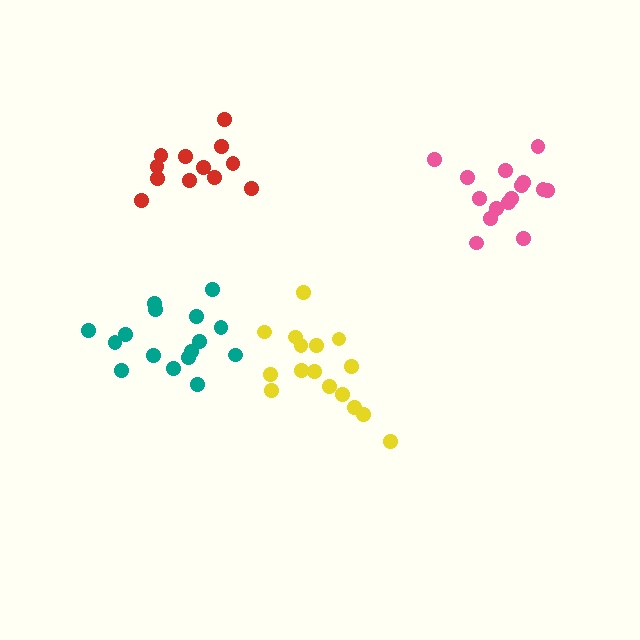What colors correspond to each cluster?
The clusters are colored: red, pink, yellow, teal.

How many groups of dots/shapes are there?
There are 4 groups.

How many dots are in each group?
Group 1: 12 dots, Group 2: 15 dots, Group 3: 16 dots, Group 4: 16 dots (59 total).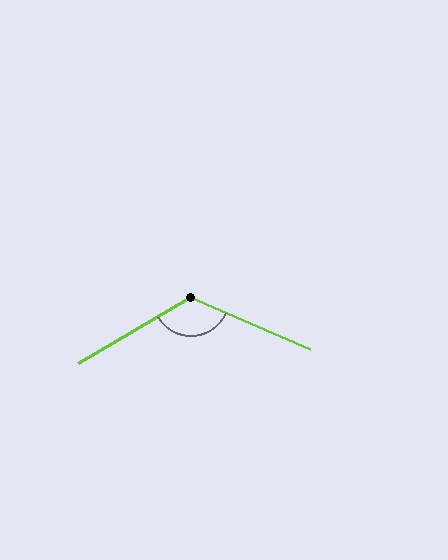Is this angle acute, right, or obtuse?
It is obtuse.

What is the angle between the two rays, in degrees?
Approximately 126 degrees.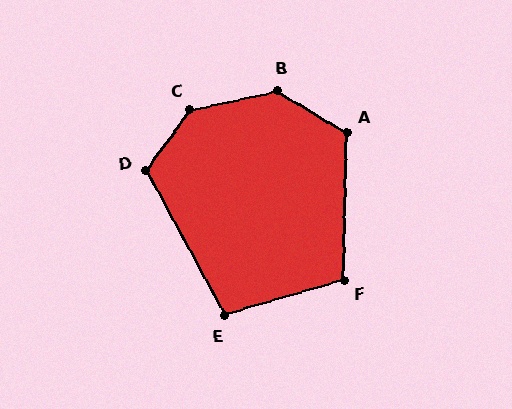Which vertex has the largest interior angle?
C, at approximately 138 degrees.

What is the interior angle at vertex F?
Approximately 108 degrees (obtuse).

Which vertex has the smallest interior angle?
E, at approximately 102 degrees.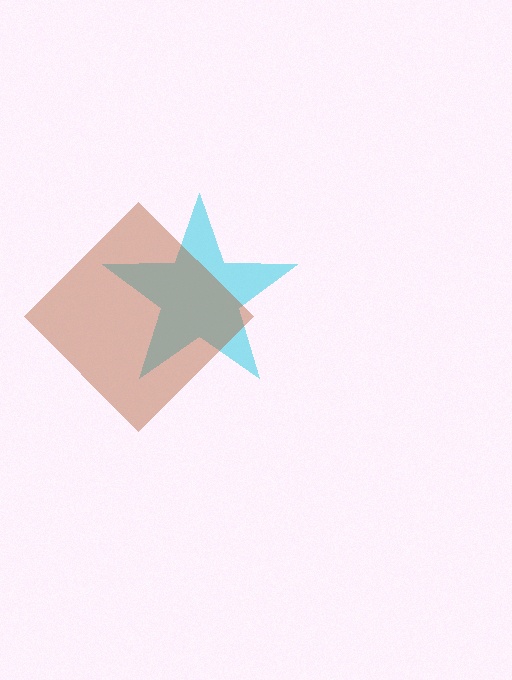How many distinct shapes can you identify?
There are 2 distinct shapes: a cyan star, a brown diamond.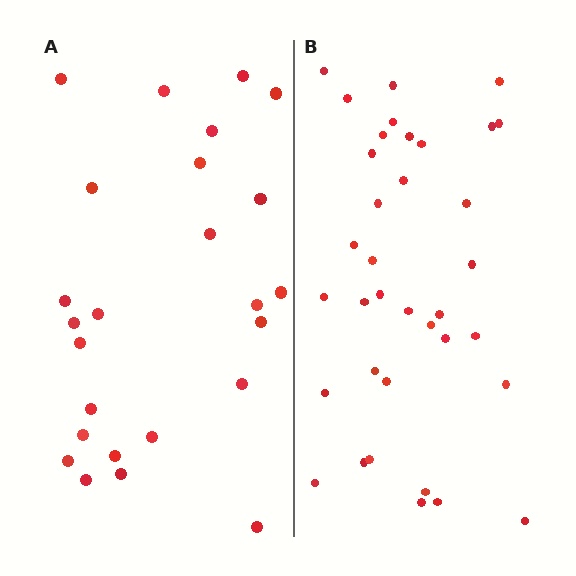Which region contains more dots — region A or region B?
Region B (the right region) has more dots.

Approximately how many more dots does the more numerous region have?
Region B has roughly 12 or so more dots than region A.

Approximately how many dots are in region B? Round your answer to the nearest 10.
About 40 dots. (The exact count is 36, which rounds to 40.)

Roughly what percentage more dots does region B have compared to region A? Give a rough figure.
About 45% more.